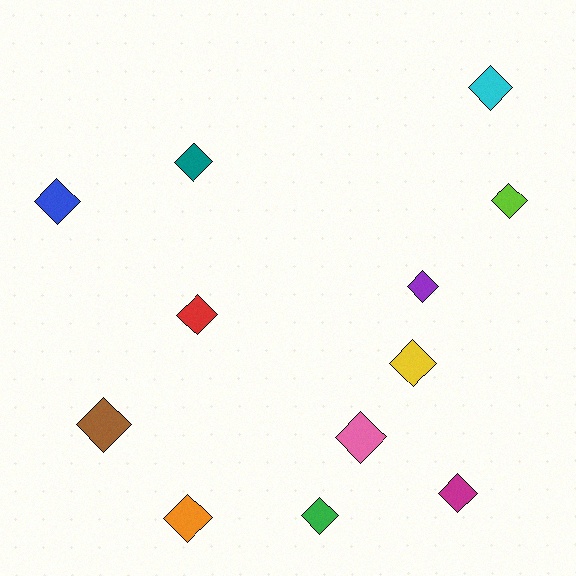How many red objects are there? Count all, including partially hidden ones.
There is 1 red object.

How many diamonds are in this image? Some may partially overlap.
There are 12 diamonds.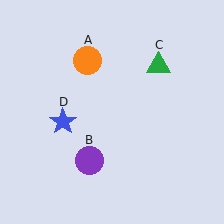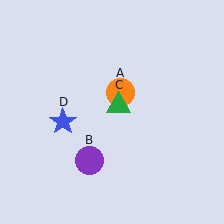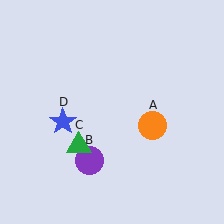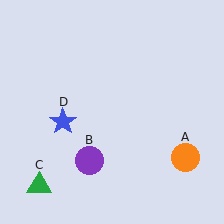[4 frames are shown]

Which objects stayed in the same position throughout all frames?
Purple circle (object B) and blue star (object D) remained stationary.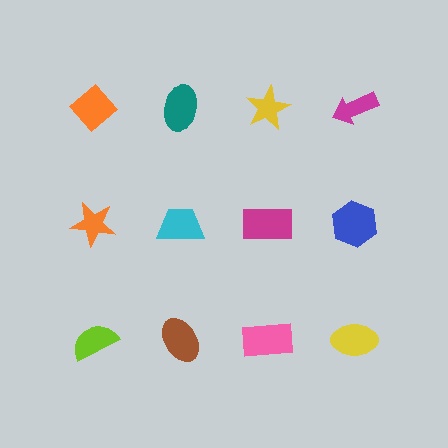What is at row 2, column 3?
A magenta rectangle.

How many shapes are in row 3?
4 shapes.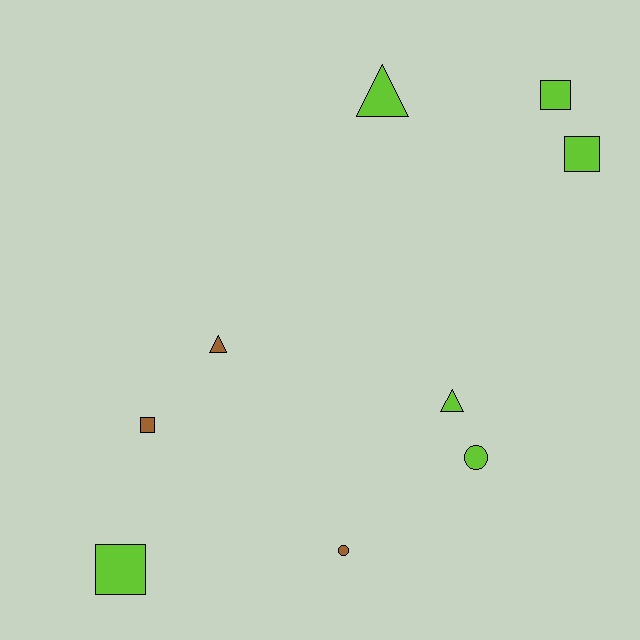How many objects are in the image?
There are 9 objects.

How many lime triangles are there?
There are 2 lime triangles.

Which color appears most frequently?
Lime, with 6 objects.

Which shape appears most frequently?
Square, with 4 objects.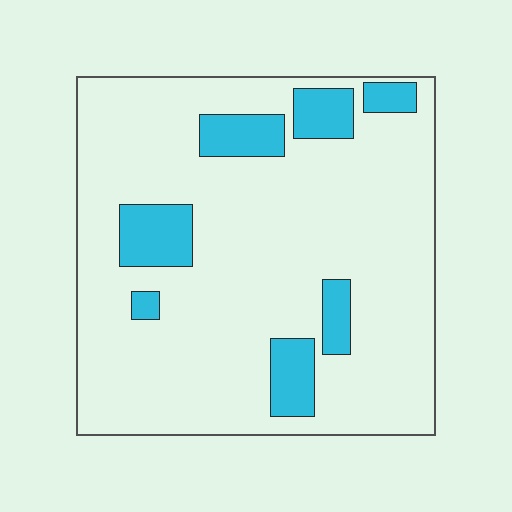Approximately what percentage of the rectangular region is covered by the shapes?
Approximately 15%.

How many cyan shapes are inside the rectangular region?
7.